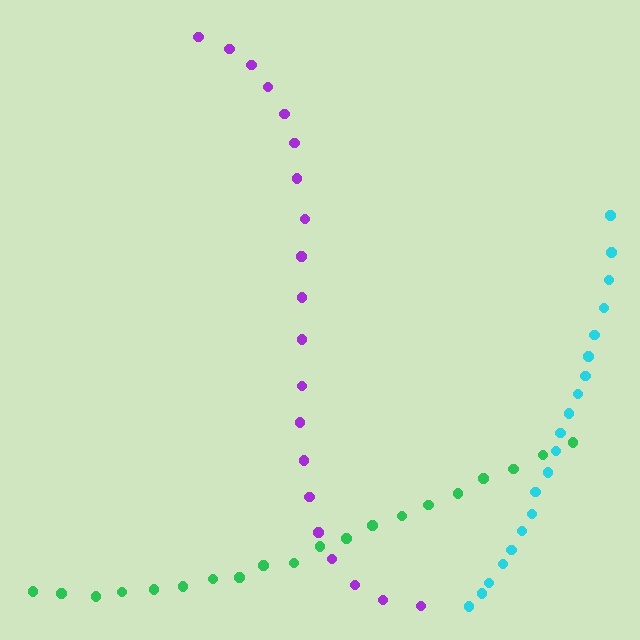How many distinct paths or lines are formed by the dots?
There are 3 distinct paths.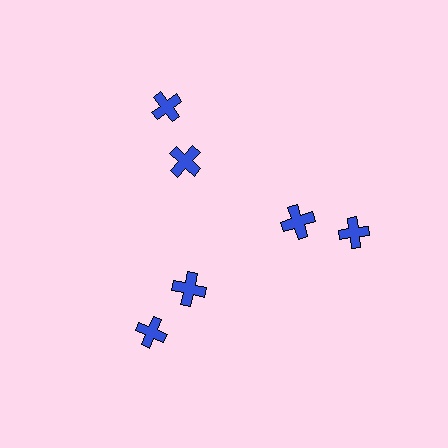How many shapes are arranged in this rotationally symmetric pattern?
There are 6 shapes, arranged in 3 groups of 2.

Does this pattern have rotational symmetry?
Yes, this pattern has 3-fold rotational symmetry. It looks the same after rotating 120 degrees around the center.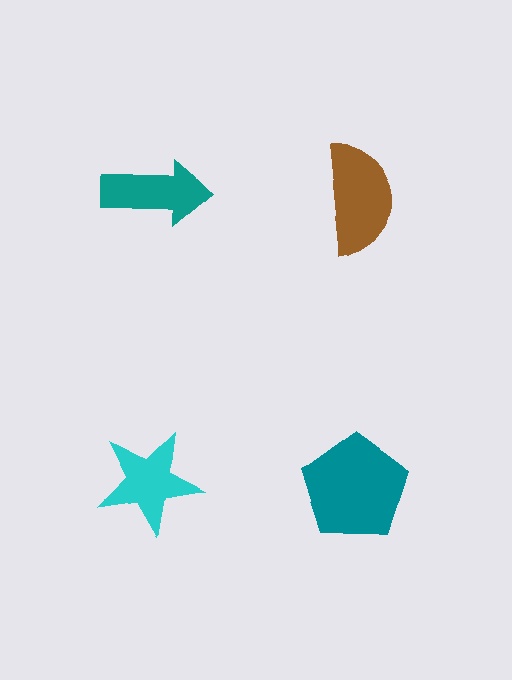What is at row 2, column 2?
A teal pentagon.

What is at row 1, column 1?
A teal arrow.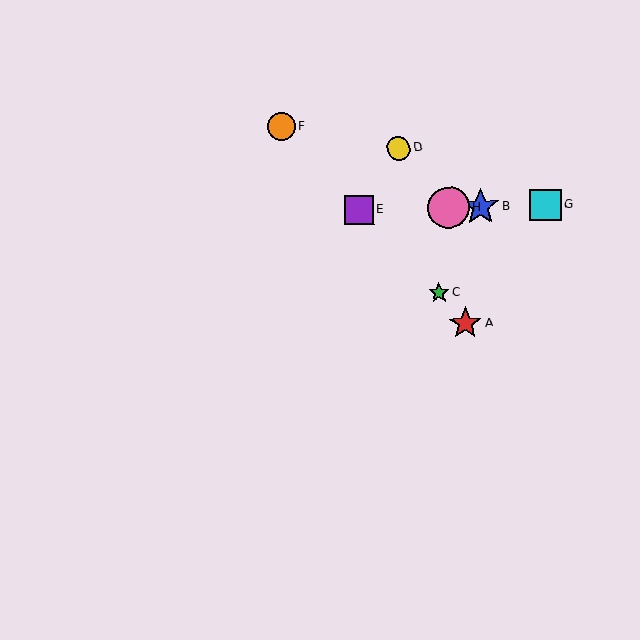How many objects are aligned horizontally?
4 objects (B, E, G, H) are aligned horizontally.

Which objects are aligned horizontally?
Objects B, E, G, H are aligned horizontally.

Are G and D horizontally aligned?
No, G is at y≈205 and D is at y≈148.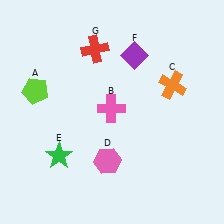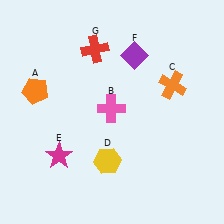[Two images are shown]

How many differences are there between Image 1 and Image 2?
There are 3 differences between the two images.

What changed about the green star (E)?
In Image 1, E is green. In Image 2, it changed to magenta.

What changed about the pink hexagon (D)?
In Image 1, D is pink. In Image 2, it changed to yellow.